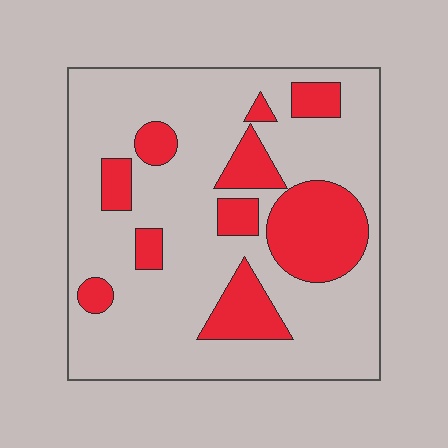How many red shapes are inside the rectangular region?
10.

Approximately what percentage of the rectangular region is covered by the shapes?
Approximately 25%.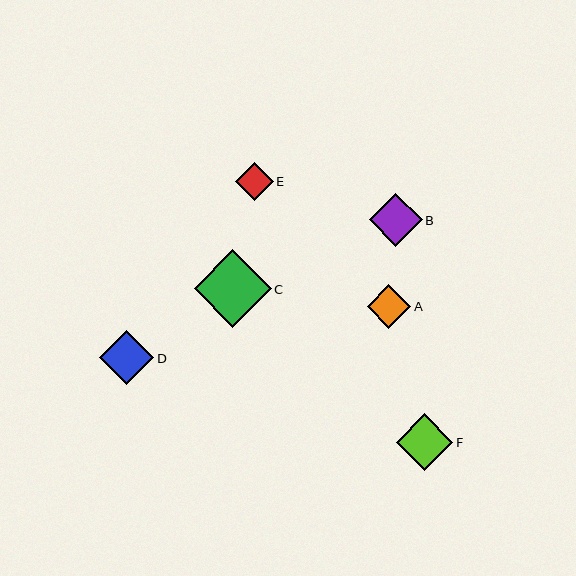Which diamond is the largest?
Diamond C is the largest with a size of approximately 77 pixels.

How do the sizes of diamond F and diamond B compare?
Diamond F and diamond B are approximately the same size.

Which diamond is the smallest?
Diamond E is the smallest with a size of approximately 38 pixels.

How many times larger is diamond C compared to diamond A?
Diamond C is approximately 1.8 times the size of diamond A.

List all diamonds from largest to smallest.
From largest to smallest: C, F, D, B, A, E.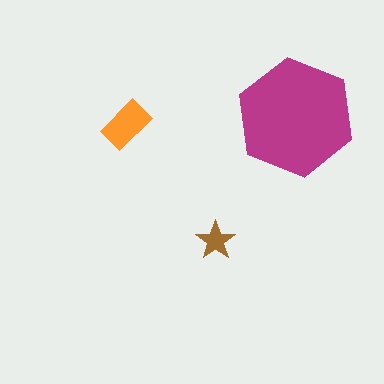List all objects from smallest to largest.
The brown star, the orange rectangle, the magenta hexagon.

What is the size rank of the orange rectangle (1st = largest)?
2nd.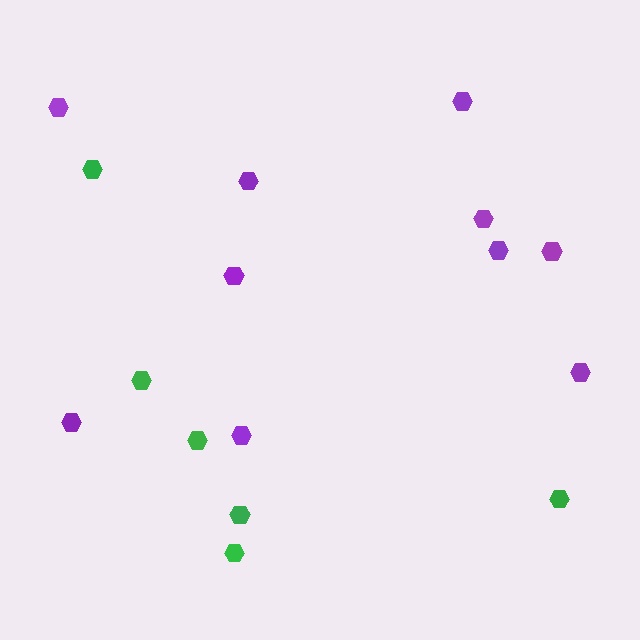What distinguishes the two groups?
There are 2 groups: one group of purple hexagons (10) and one group of green hexagons (6).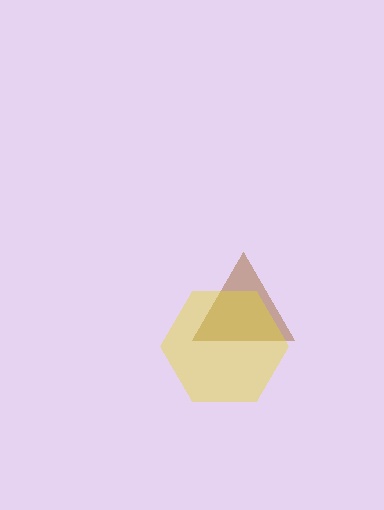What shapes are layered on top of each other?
The layered shapes are: a brown triangle, a yellow hexagon.